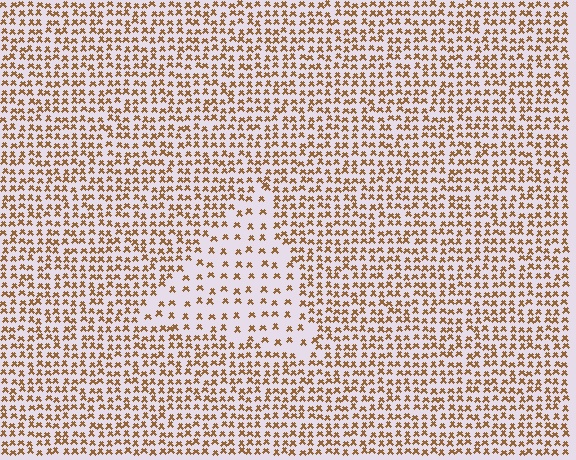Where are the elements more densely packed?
The elements are more densely packed outside the triangle boundary.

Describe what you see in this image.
The image contains small brown elements arranged at two different densities. A triangle-shaped region is visible where the elements are less densely packed than the surrounding area.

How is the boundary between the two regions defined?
The boundary is defined by a change in element density (approximately 2.2x ratio). All elements are the same color, size, and shape.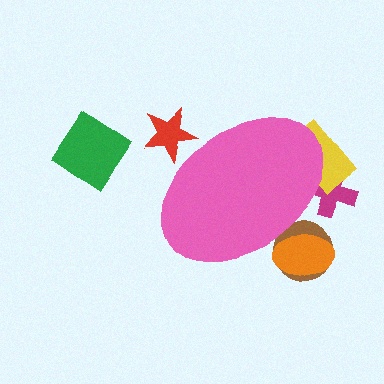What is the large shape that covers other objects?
A pink ellipse.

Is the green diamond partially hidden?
No, the green diamond is fully visible.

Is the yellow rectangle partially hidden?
Yes, the yellow rectangle is partially hidden behind the pink ellipse.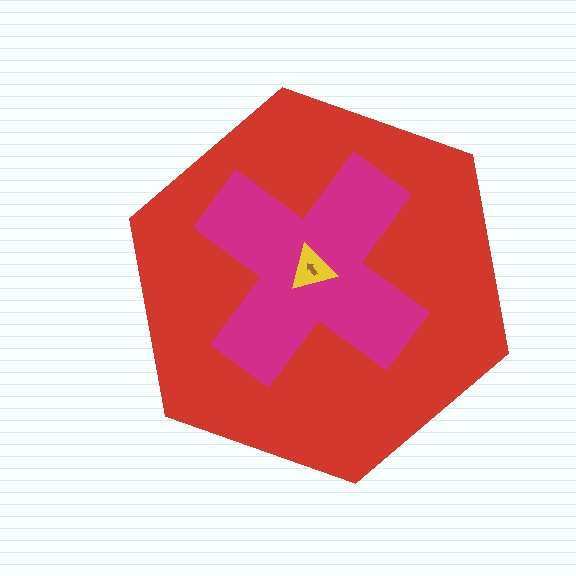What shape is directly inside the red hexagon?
The magenta cross.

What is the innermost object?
The brown arrow.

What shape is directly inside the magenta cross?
The yellow triangle.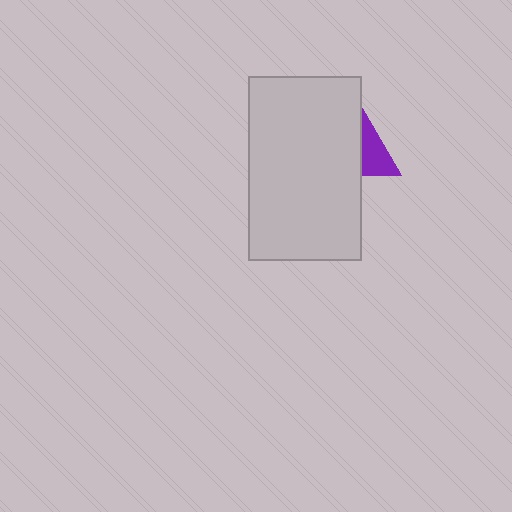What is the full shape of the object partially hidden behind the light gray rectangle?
The partially hidden object is a purple triangle.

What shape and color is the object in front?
The object in front is a light gray rectangle.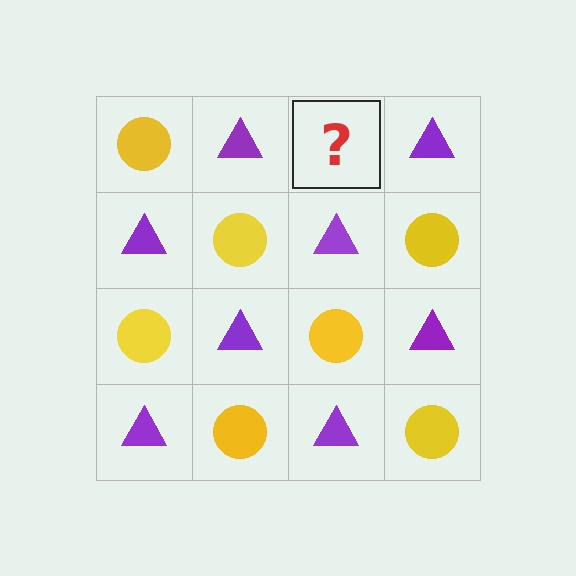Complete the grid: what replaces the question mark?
The question mark should be replaced with a yellow circle.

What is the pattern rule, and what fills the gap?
The rule is that it alternates yellow circle and purple triangle in a checkerboard pattern. The gap should be filled with a yellow circle.